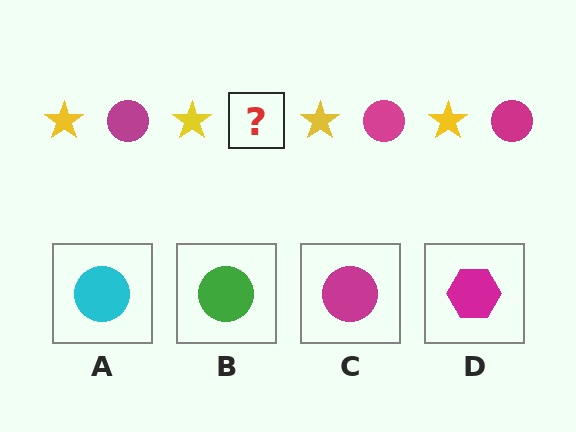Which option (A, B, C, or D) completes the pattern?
C.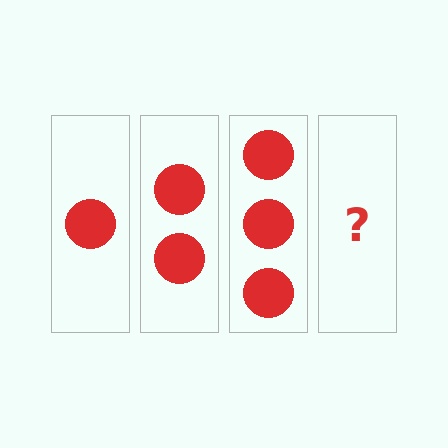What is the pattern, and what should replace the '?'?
The pattern is that each step adds one more circle. The '?' should be 4 circles.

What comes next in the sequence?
The next element should be 4 circles.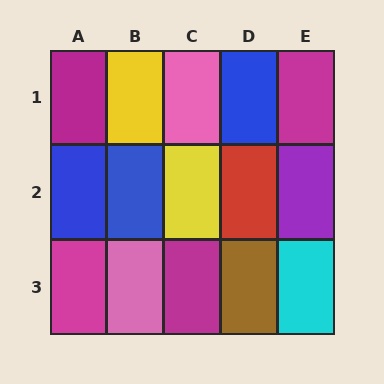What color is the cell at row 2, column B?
Blue.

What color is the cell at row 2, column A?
Blue.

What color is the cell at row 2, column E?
Purple.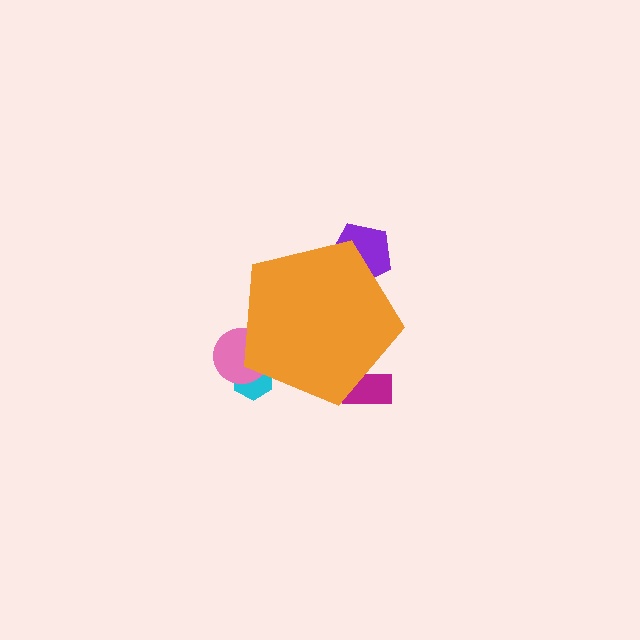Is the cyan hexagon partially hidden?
Yes, the cyan hexagon is partially hidden behind the orange pentagon.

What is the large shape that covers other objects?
An orange pentagon.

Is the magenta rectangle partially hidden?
Yes, the magenta rectangle is partially hidden behind the orange pentagon.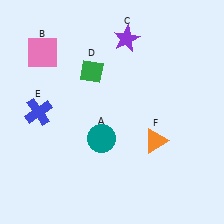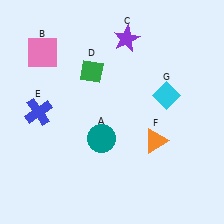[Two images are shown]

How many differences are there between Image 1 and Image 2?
There is 1 difference between the two images.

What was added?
A cyan diamond (G) was added in Image 2.